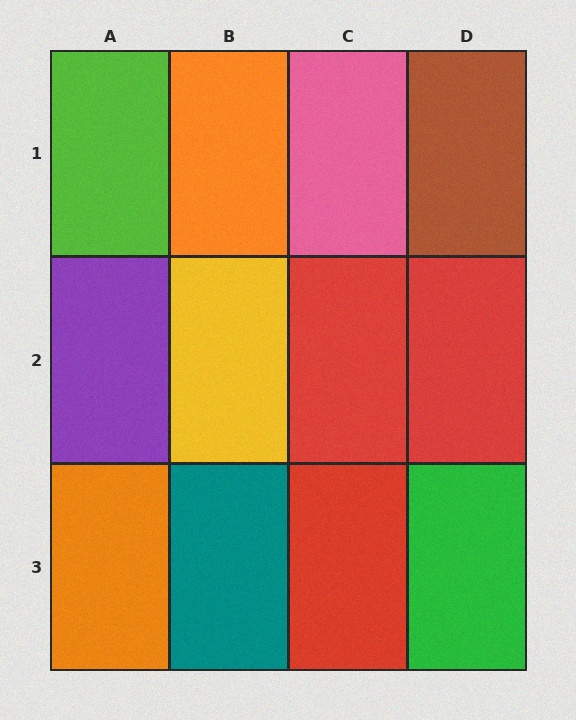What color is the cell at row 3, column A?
Orange.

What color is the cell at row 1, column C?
Pink.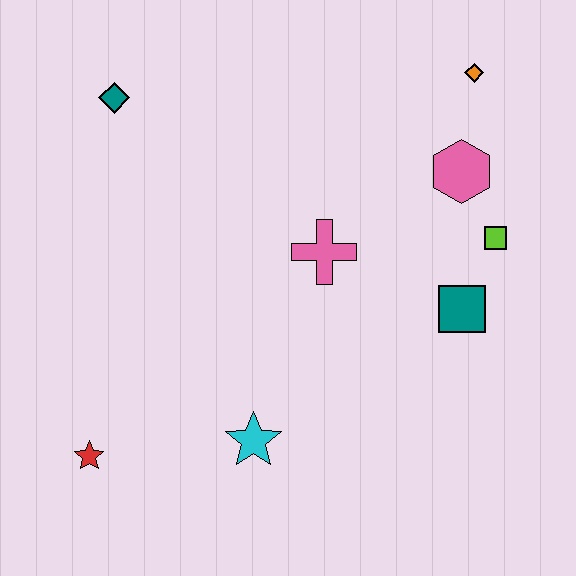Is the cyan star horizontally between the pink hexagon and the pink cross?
No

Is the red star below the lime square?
Yes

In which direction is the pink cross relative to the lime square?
The pink cross is to the left of the lime square.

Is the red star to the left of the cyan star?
Yes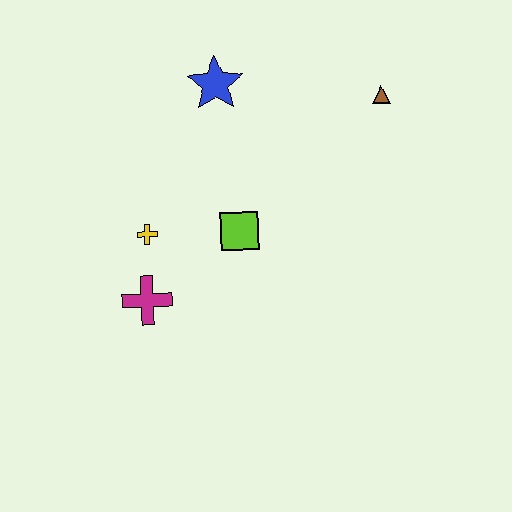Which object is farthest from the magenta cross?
The brown triangle is farthest from the magenta cross.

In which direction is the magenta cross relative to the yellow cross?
The magenta cross is below the yellow cross.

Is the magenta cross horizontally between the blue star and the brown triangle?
No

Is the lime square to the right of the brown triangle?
No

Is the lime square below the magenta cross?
No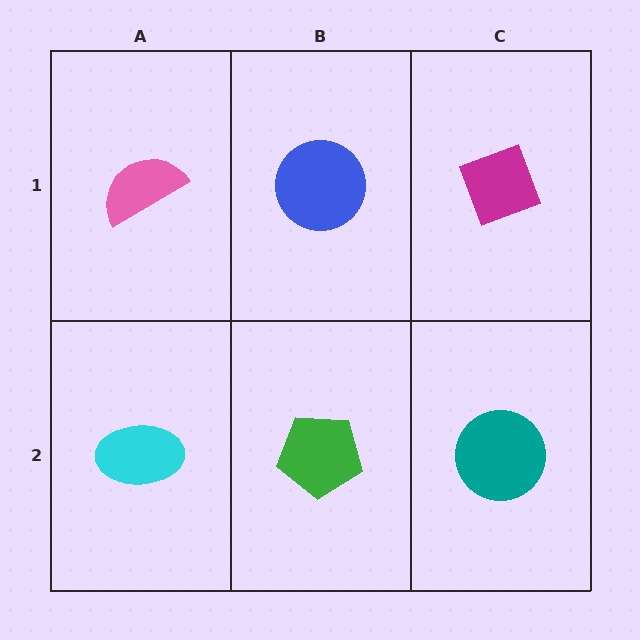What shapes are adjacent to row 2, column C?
A magenta diamond (row 1, column C), a green pentagon (row 2, column B).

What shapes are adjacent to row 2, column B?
A blue circle (row 1, column B), a cyan ellipse (row 2, column A), a teal circle (row 2, column C).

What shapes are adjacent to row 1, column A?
A cyan ellipse (row 2, column A), a blue circle (row 1, column B).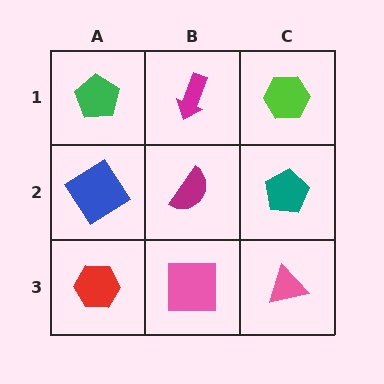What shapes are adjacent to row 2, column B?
A magenta arrow (row 1, column B), a pink square (row 3, column B), a blue diamond (row 2, column A), a teal pentagon (row 2, column C).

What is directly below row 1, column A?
A blue diamond.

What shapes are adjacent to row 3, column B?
A magenta semicircle (row 2, column B), a red hexagon (row 3, column A), a pink triangle (row 3, column C).